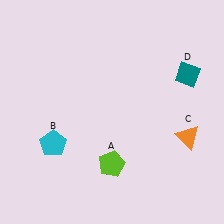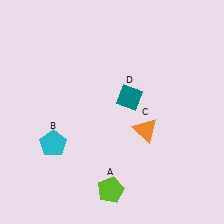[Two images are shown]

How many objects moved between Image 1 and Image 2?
3 objects moved between the two images.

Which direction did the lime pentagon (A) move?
The lime pentagon (A) moved down.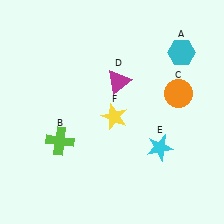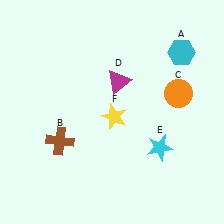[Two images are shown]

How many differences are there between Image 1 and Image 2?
There is 1 difference between the two images.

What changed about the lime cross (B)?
In Image 1, B is lime. In Image 2, it changed to brown.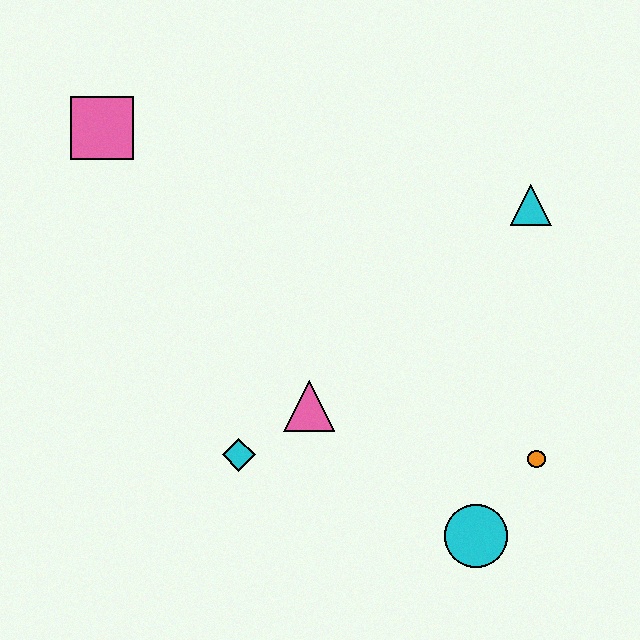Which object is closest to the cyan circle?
The orange circle is closest to the cyan circle.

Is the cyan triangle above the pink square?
No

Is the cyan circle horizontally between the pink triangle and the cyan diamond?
No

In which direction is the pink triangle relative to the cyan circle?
The pink triangle is to the left of the cyan circle.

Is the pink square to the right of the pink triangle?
No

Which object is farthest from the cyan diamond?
The cyan triangle is farthest from the cyan diamond.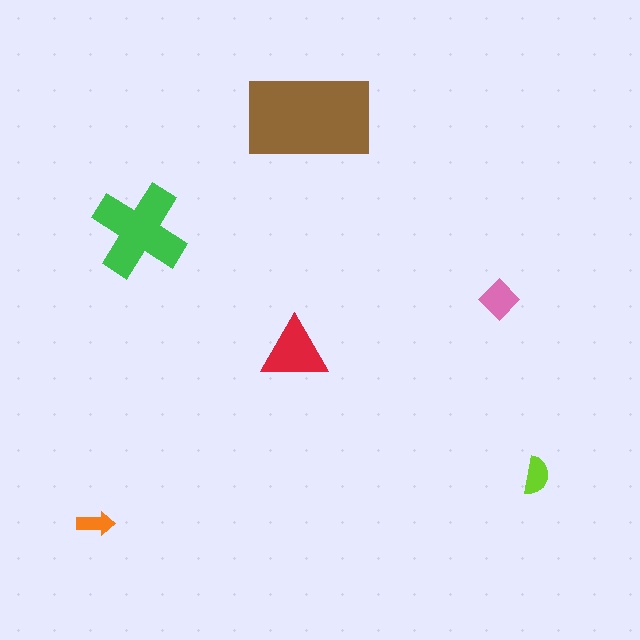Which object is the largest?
The brown rectangle.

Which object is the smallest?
The orange arrow.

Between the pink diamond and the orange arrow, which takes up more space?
The pink diamond.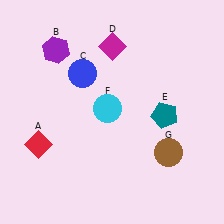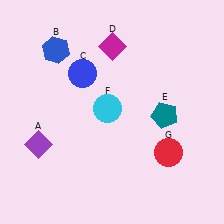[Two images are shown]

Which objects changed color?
A changed from red to purple. B changed from purple to blue. G changed from brown to red.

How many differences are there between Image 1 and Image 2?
There are 3 differences between the two images.